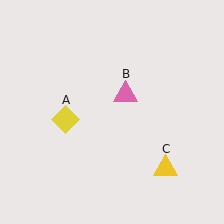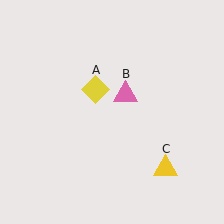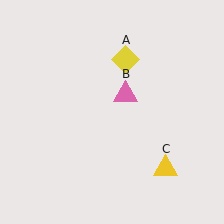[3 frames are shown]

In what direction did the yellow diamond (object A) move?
The yellow diamond (object A) moved up and to the right.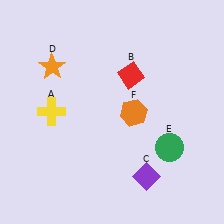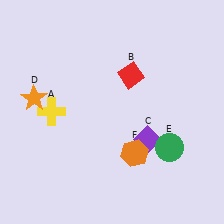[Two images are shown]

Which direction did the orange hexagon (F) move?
The orange hexagon (F) moved down.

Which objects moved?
The objects that moved are: the purple diamond (C), the orange star (D), the orange hexagon (F).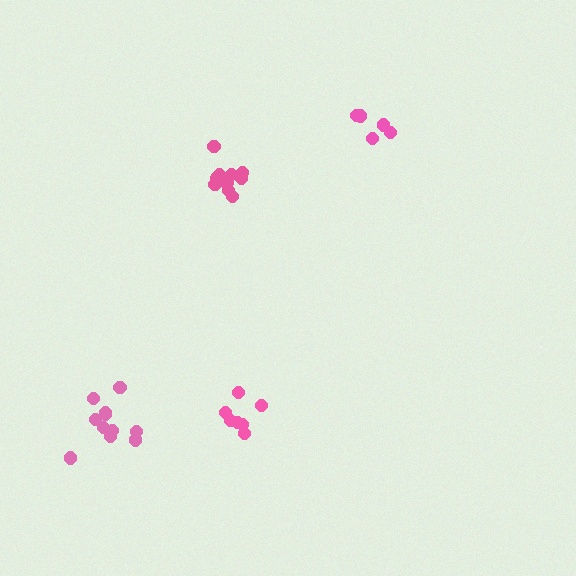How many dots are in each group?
Group 1: 7 dots, Group 2: 11 dots, Group 3: 5 dots, Group 4: 11 dots (34 total).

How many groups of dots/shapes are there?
There are 4 groups.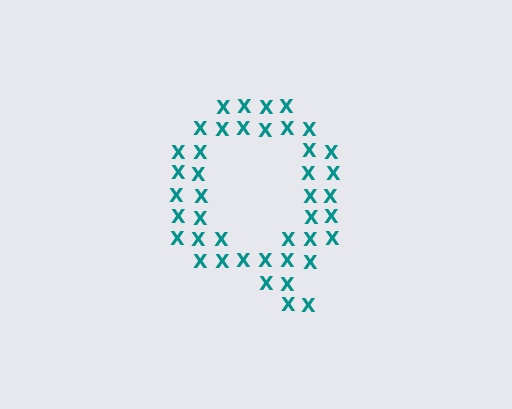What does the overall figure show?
The overall figure shows the letter Q.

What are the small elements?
The small elements are letter X's.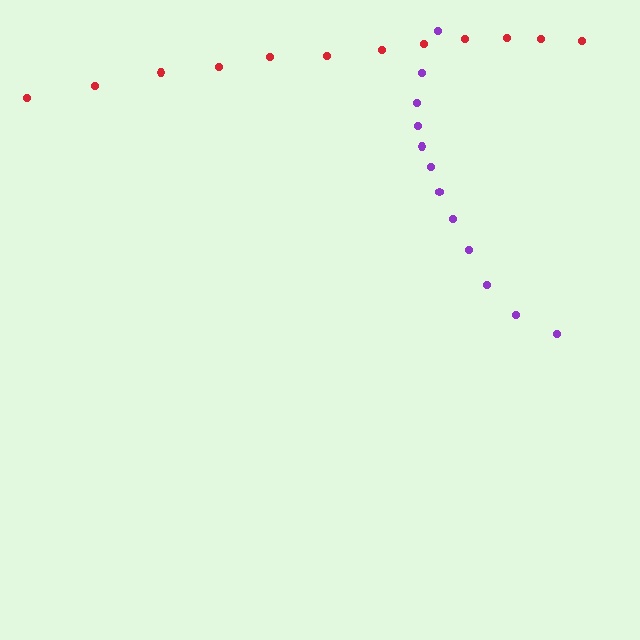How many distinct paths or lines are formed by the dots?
There are 2 distinct paths.